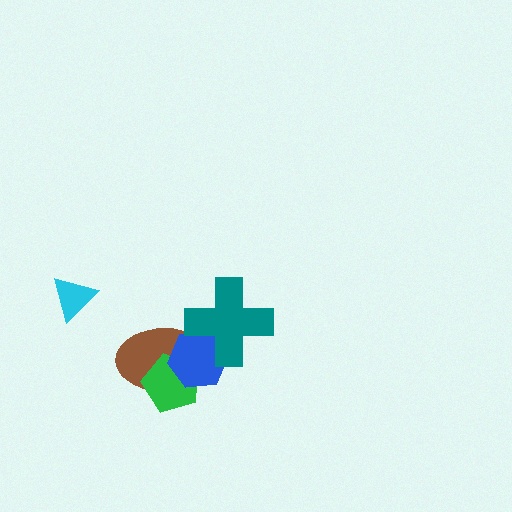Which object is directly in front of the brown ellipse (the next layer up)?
The green pentagon is directly in front of the brown ellipse.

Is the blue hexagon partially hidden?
Yes, it is partially covered by another shape.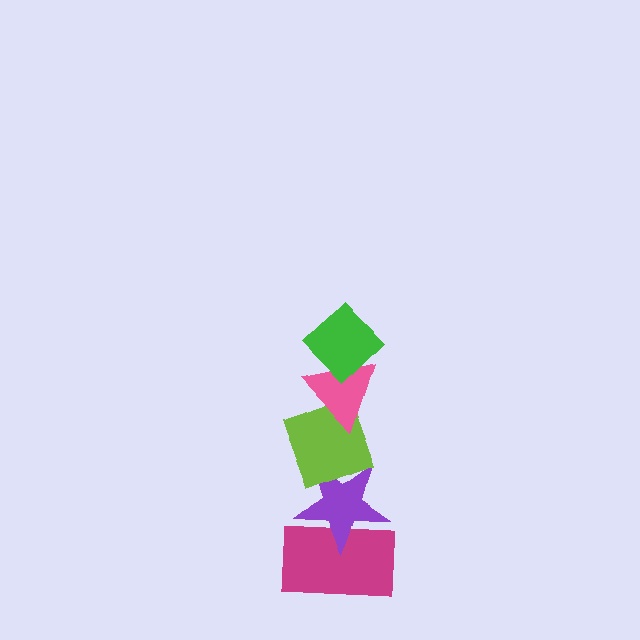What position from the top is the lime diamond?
The lime diamond is 3rd from the top.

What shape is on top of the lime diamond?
The pink triangle is on top of the lime diamond.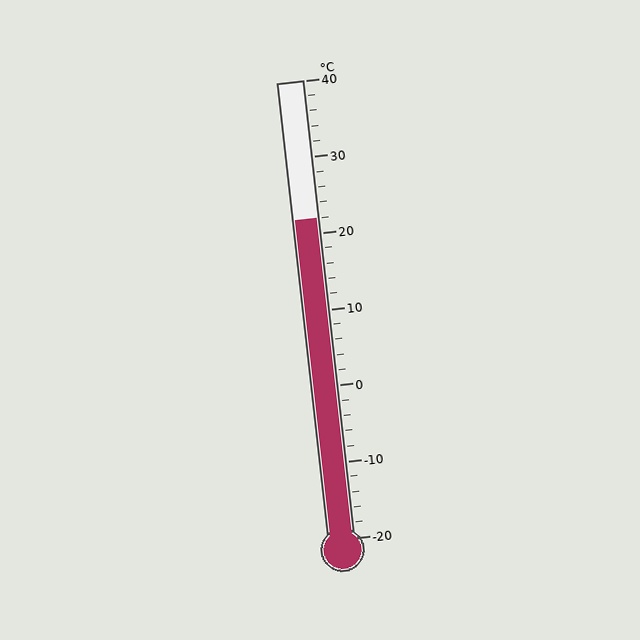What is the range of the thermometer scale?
The thermometer scale ranges from -20°C to 40°C.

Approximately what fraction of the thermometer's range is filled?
The thermometer is filled to approximately 70% of its range.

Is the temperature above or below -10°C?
The temperature is above -10°C.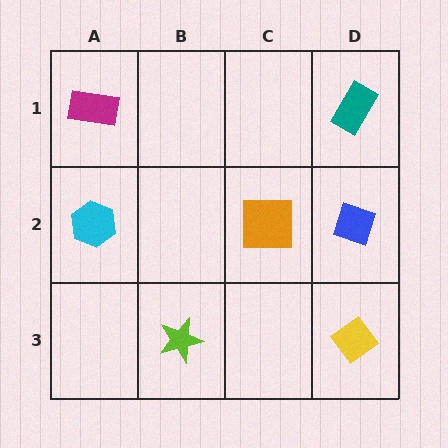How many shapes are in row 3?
2 shapes.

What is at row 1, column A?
A magenta rectangle.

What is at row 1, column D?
A teal rectangle.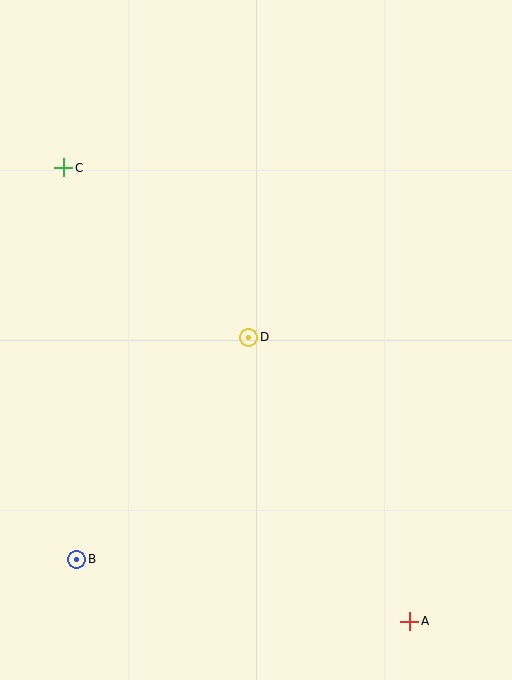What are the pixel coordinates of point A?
Point A is at (410, 621).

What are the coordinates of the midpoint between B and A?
The midpoint between B and A is at (243, 590).